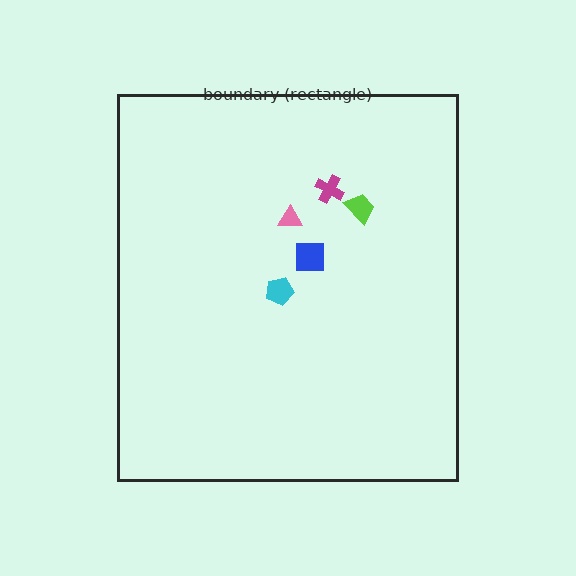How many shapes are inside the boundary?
5 inside, 0 outside.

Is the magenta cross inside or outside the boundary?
Inside.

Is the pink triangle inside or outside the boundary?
Inside.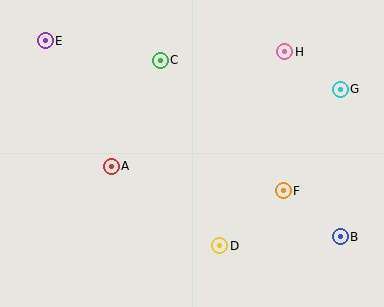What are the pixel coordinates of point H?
Point H is at (285, 52).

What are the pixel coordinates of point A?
Point A is at (111, 166).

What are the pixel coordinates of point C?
Point C is at (160, 60).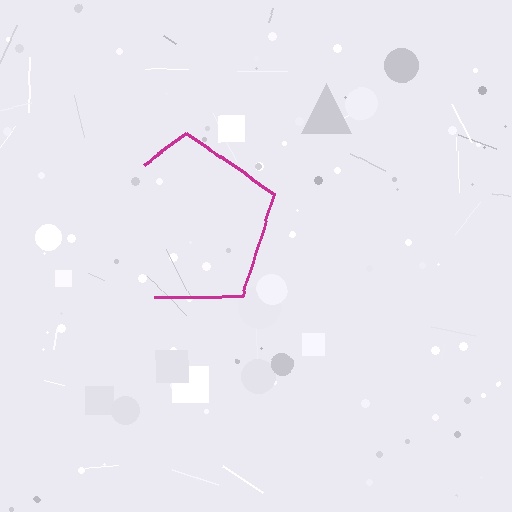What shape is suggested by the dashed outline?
The dashed outline suggests a pentagon.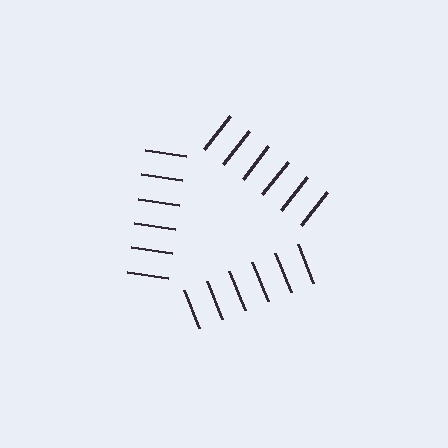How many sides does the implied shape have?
3 sides — the line-ends trace a triangle.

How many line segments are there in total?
18 — 6 along each of the 3 edges.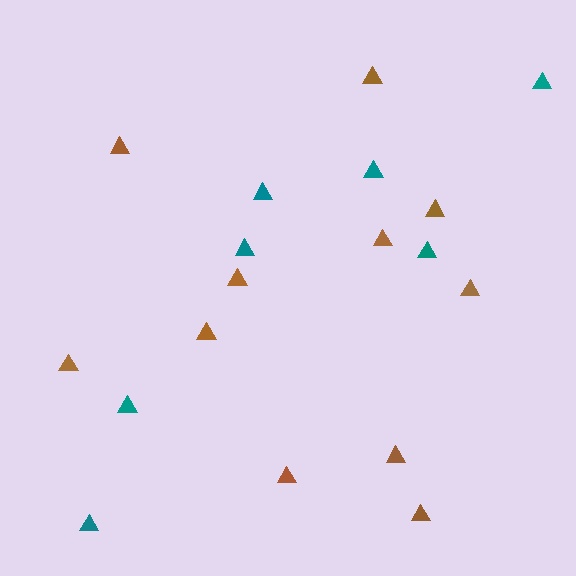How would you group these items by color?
There are 2 groups: one group of brown triangles (11) and one group of teal triangles (7).